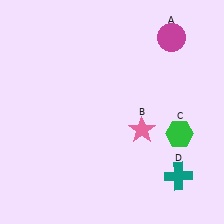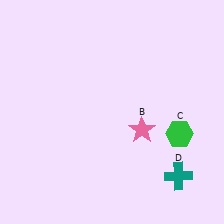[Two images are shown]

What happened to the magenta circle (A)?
The magenta circle (A) was removed in Image 2. It was in the top-right area of Image 1.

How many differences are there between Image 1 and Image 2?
There is 1 difference between the two images.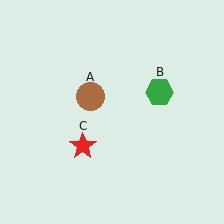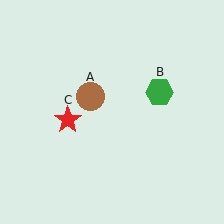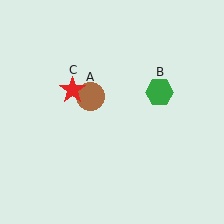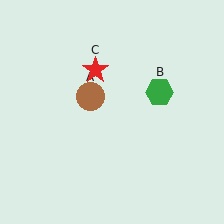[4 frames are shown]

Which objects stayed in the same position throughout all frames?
Brown circle (object A) and green hexagon (object B) remained stationary.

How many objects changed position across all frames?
1 object changed position: red star (object C).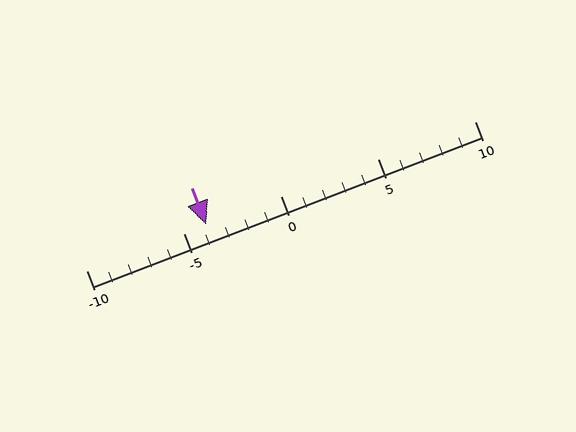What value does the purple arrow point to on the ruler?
The purple arrow points to approximately -4.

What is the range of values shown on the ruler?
The ruler shows values from -10 to 10.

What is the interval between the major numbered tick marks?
The major tick marks are spaced 5 units apart.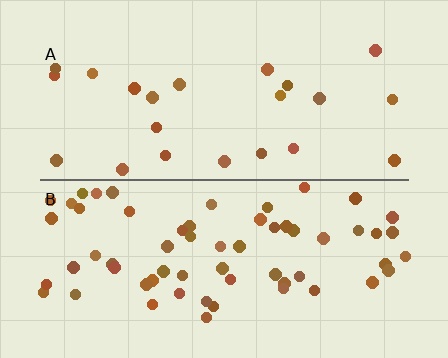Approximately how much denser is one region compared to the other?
Approximately 2.7× — region B over region A.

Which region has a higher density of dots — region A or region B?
B (the bottom).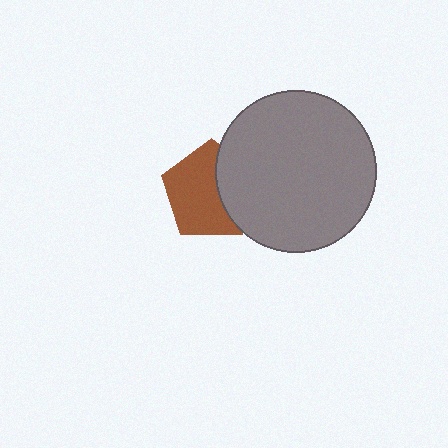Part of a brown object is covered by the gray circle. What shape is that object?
It is a pentagon.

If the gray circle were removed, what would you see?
You would see the complete brown pentagon.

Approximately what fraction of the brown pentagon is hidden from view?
Roughly 36% of the brown pentagon is hidden behind the gray circle.